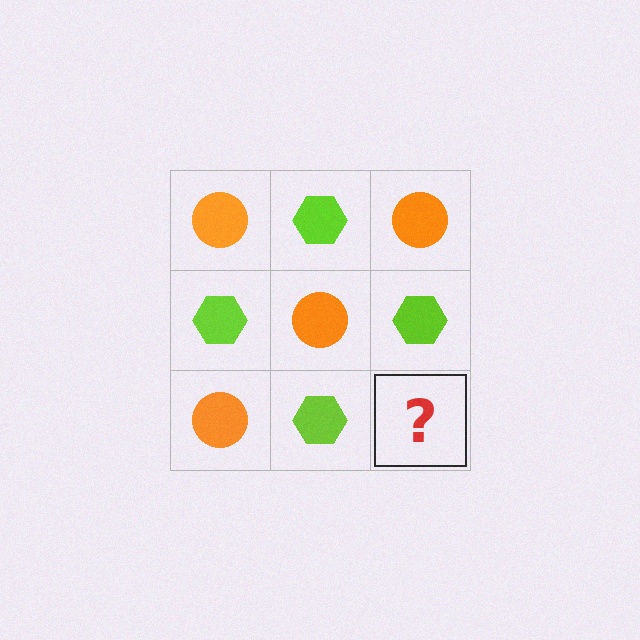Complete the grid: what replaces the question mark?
The question mark should be replaced with an orange circle.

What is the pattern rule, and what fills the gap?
The rule is that it alternates orange circle and lime hexagon in a checkerboard pattern. The gap should be filled with an orange circle.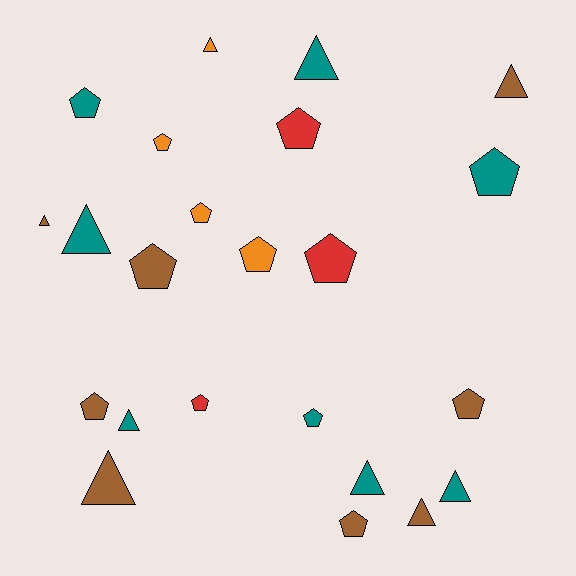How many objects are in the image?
There are 23 objects.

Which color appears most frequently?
Brown, with 8 objects.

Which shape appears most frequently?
Pentagon, with 13 objects.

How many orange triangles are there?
There is 1 orange triangle.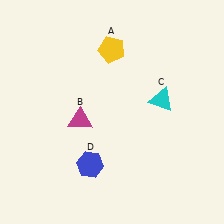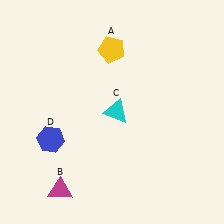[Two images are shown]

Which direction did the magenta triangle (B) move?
The magenta triangle (B) moved down.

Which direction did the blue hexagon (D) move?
The blue hexagon (D) moved left.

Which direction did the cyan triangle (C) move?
The cyan triangle (C) moved left.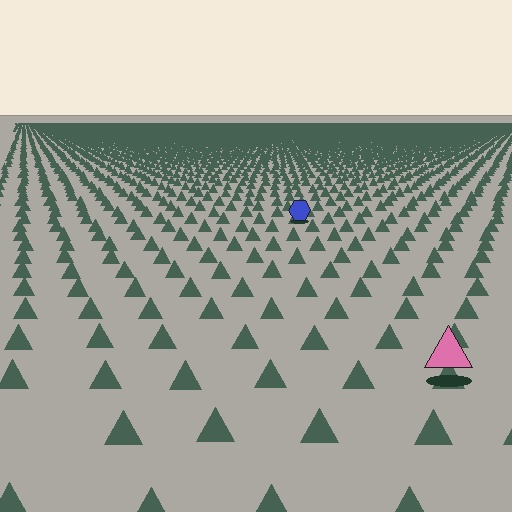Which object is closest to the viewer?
The pink triangle is closest. The texture marks near it are larger and more spread out.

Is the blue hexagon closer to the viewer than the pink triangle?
No. The pink triangle is closer — you can tell from the texture gradient: the ground texture is coarser near it.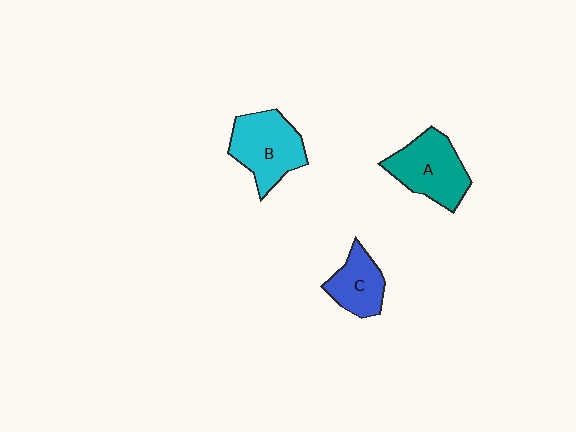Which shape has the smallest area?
Shape C (blue).